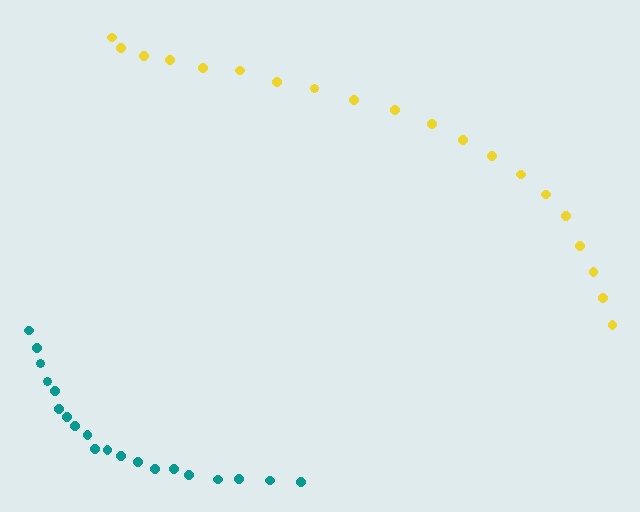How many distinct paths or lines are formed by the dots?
There are 2 distinct paths.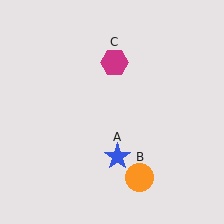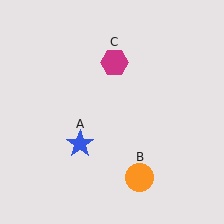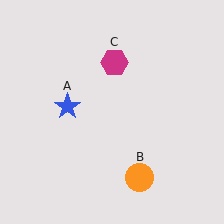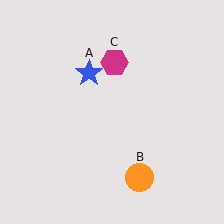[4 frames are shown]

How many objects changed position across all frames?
1 object changed position: blue star (object A).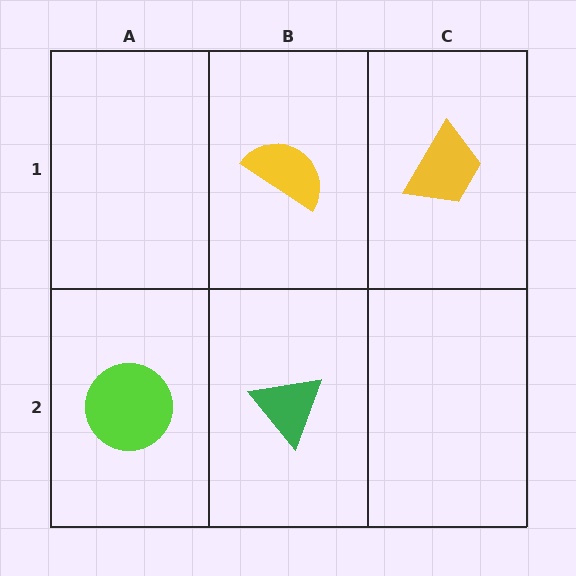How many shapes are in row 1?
2 shapes.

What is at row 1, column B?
A yellow semicircle.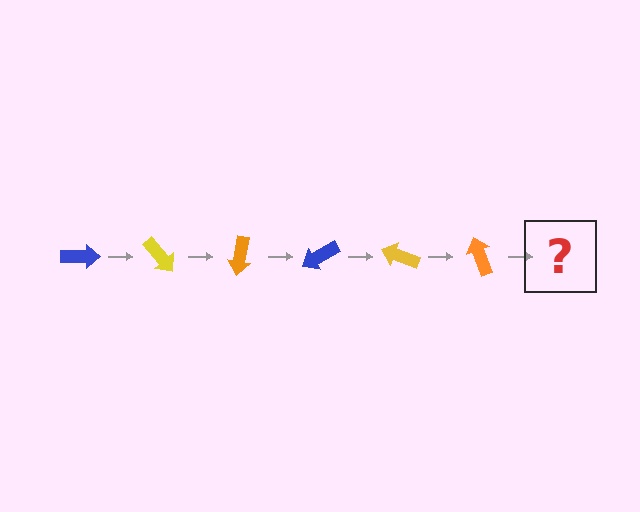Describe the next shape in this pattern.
It should be a blue arrow, rotated 300 degrees from the start.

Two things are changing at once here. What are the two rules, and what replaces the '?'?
The two rules are that it rotates 50 degrees each step and the color cycles through blue, yellow, and orange. The '?' should be a blue arrow, rotated 300 degrees from the start.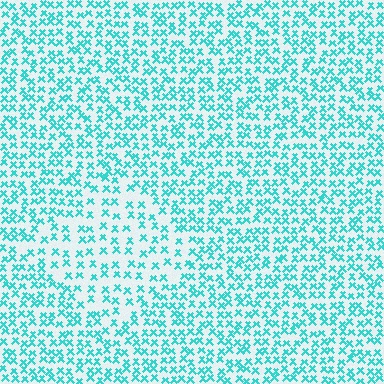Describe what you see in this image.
The image contains small cyan elements arranged at two different densities. A diamond-shaped region is visible where the elements are less densely packed than the surrounding area.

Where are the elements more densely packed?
The elements are more densely packed outside the diamond boundary.